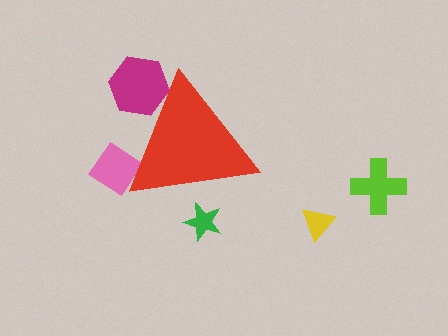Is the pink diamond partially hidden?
Yes, the pink diamond is partially hidden behind the red triangle.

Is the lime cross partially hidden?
No, the lime cross is fully visible.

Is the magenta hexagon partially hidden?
Yes, the magenta hexagon is partially hidden behind the red triangle.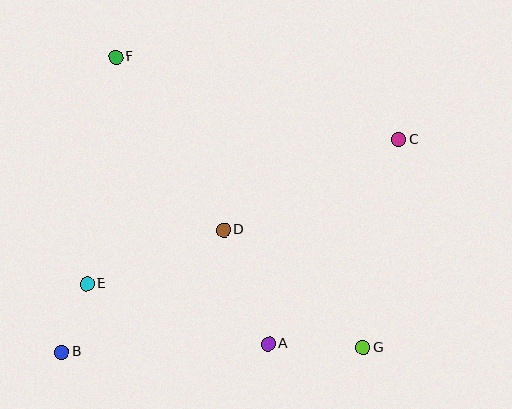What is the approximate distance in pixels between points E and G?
The distance between E and G is approximately 283 pixels.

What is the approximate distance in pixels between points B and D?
The distance between B and D is approximately 203 pixels.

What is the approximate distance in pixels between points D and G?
The distance between D and G is approximately 183 pixels.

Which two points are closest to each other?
Points B and E are closest to each other.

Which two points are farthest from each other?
Points B and C are farthest from each other.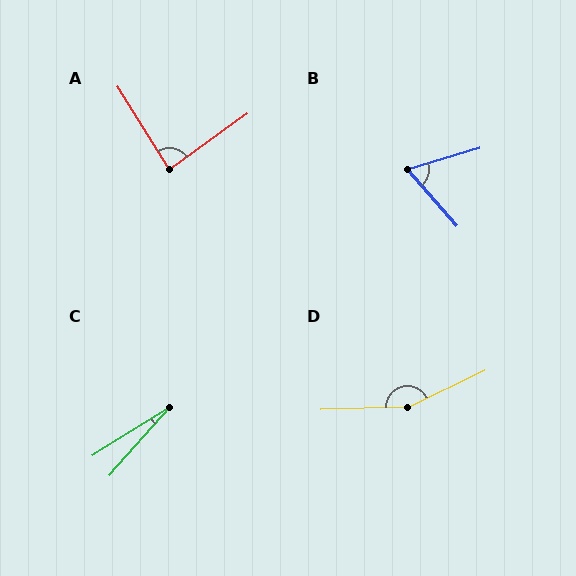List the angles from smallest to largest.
C (17°), B (65°), A (86°), D (156°).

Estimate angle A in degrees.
Approximately 86 degrees.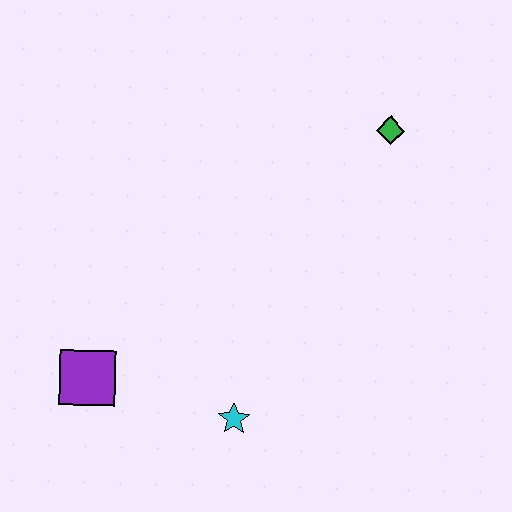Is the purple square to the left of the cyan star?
Yes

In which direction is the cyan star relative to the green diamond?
The cyan star is below the green diamond.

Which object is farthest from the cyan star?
The green diamond is farthest from the cyan star.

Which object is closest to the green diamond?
The cyan star is closest to the green diamond.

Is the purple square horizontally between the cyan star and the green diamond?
No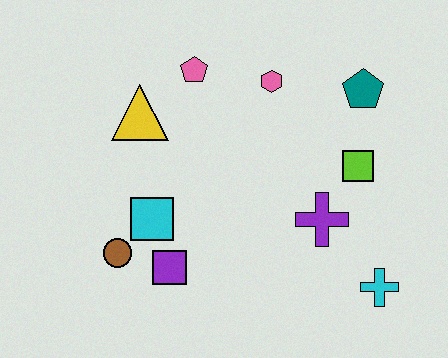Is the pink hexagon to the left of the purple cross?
Yes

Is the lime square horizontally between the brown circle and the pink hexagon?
No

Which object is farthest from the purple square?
The teal pentagon is farthest from the purple square.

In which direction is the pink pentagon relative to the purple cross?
The pink pentagon is above the purple cross.